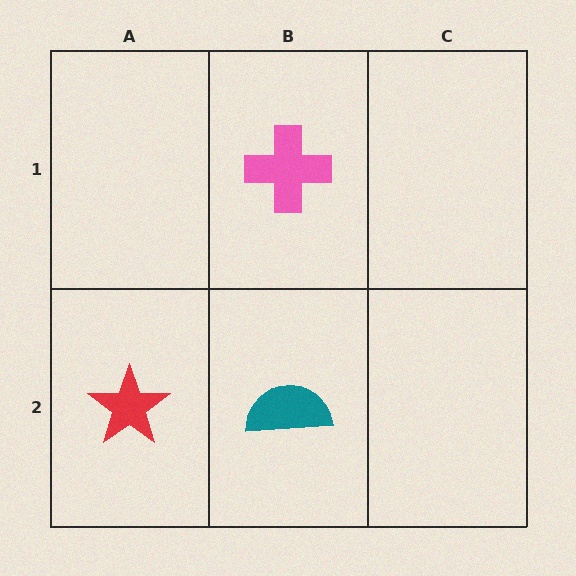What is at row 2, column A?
A red star.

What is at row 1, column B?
A pink cross.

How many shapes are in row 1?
1 shape.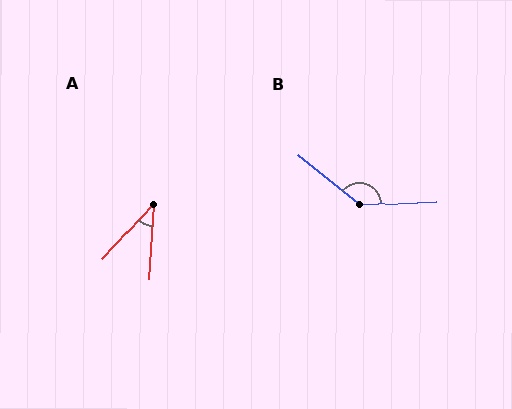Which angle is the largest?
B, at approximately 138 degrees.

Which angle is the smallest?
A, at approximately 39 degrees.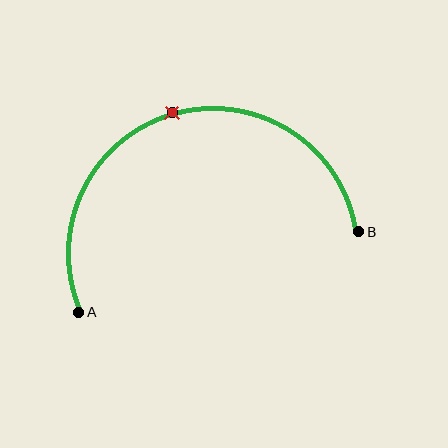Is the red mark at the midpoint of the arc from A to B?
Yes. The red mark lies on the arc at equal arc-length from both A and B — it is the arc midpoint.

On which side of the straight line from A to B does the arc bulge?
The arc bulges above the straight line connecting A and B.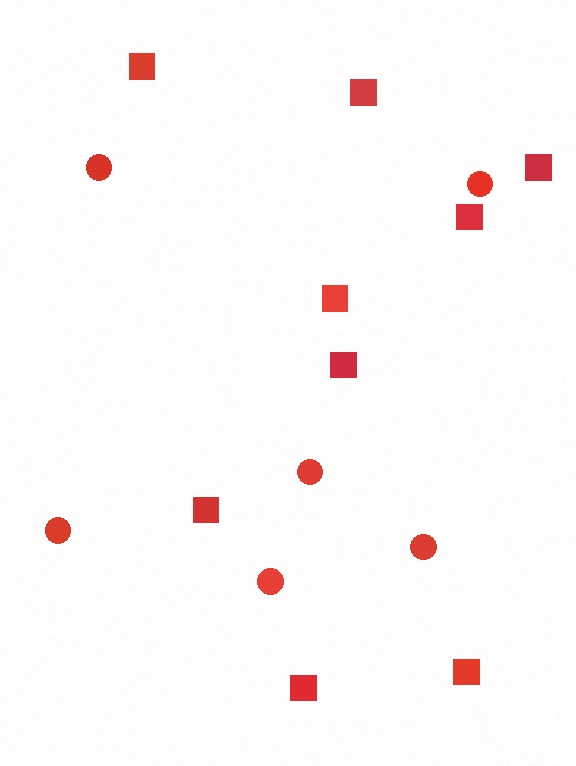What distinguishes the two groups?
There are 2 groups: one group of circles (6) and one group of squares (9).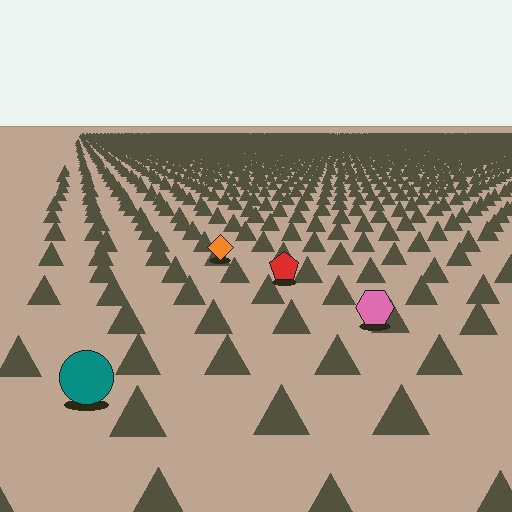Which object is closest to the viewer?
The teal circle is closest. The texture marks near it are larger and more spread out.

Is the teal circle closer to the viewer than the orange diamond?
Yes. The teal circle is closer — you can tell from the texture gradient: the ground texture is coarser near it.